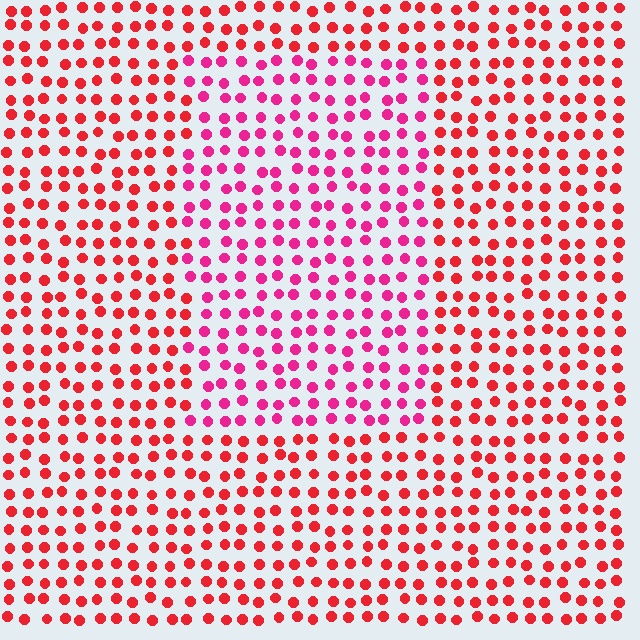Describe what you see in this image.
The image is filled with small red elements in a uniform arrangement. A rectangle-shaped region is visible where the elements are tinted to a slightly different hue, forming a subtle color boundary.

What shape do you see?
I see a rectangle.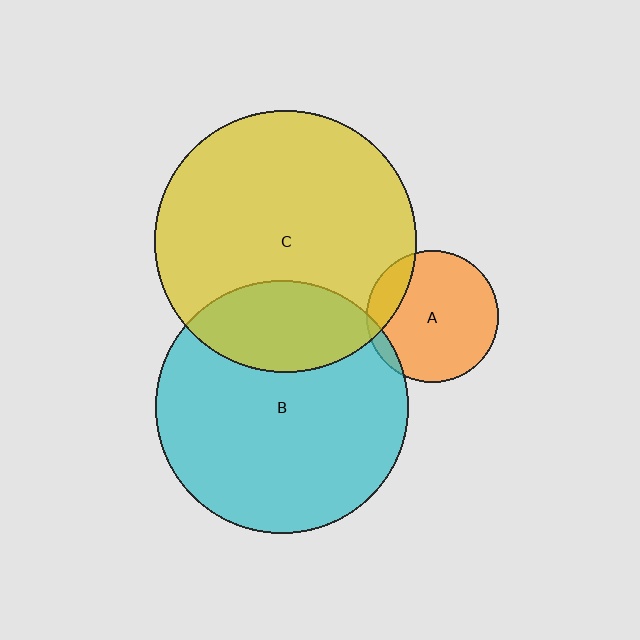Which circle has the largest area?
Circle C (yellow).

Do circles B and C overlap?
Yes.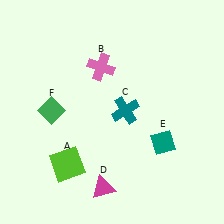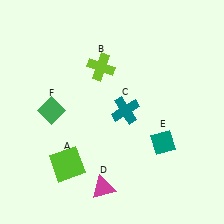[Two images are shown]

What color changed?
The cross (B) changed from pink in Image 1 to lime in Image 2.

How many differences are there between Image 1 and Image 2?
There is 1 difference between the two images.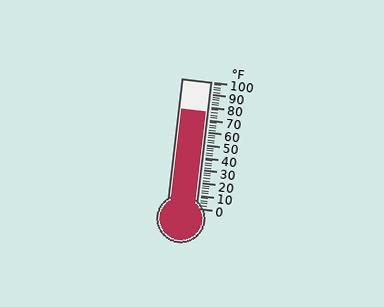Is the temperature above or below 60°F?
The temperature is above 60°F.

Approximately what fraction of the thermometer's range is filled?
The thermometer is filled to approximately 75% of its range.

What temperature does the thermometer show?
The thermometer shows approximately 76°F.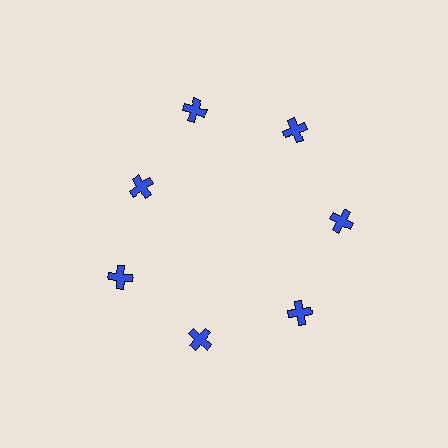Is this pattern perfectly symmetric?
No. The 7 blue crosses are arranged in a ring, but one element near the 10 o'clock position is pulled inward toward the center, breaking the 7-fold rotational symmetry.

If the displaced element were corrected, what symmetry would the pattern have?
It would have 7-fold rotational symmetry — the pattern would map onto itself every 51 degrees.